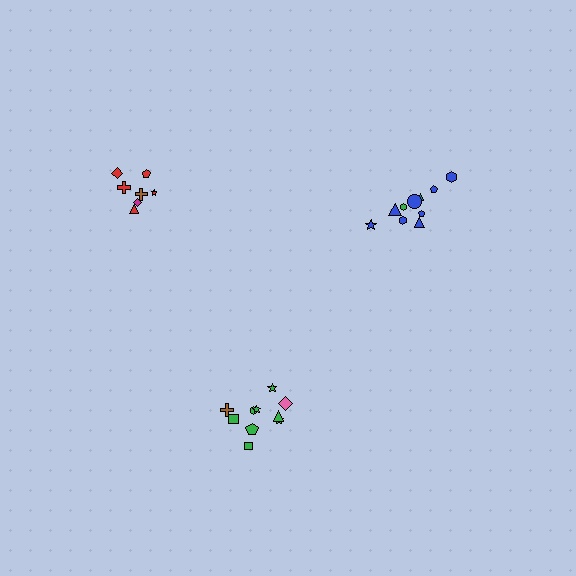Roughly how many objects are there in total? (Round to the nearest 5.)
Roughly 25 objects in total.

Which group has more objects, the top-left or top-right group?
The top-right group.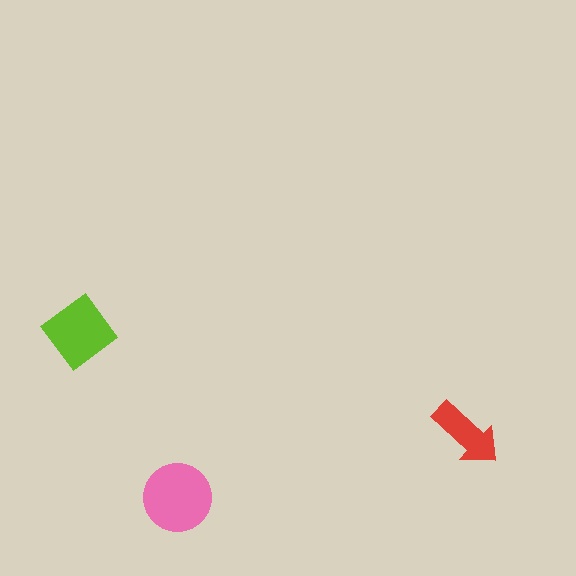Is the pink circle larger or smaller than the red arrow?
Larger.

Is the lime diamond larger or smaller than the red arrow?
Larger.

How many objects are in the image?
There are 3 objects in the image.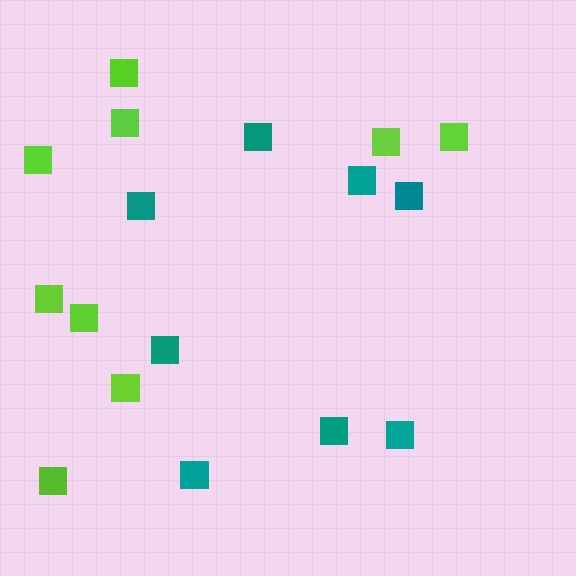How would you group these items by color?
There are 2 groups: one group of teal squares (8) and one group of lime squares (9).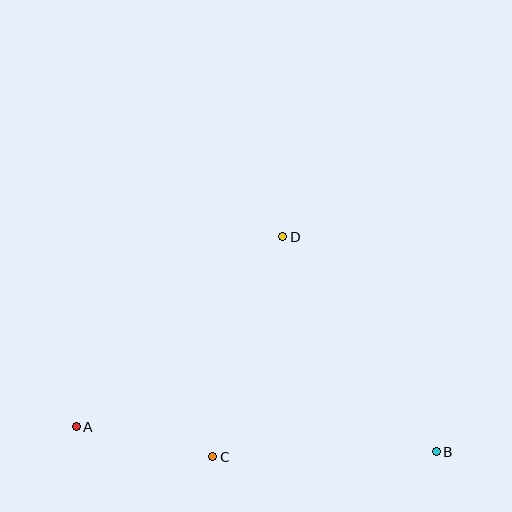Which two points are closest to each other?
Points A and C are closest to each other.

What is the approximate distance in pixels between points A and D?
The distance between A and D is approximately 281 pixels.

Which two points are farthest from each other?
Points A and B are farthest from each other.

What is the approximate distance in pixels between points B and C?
The distance between B and C is approximately 224 pixels.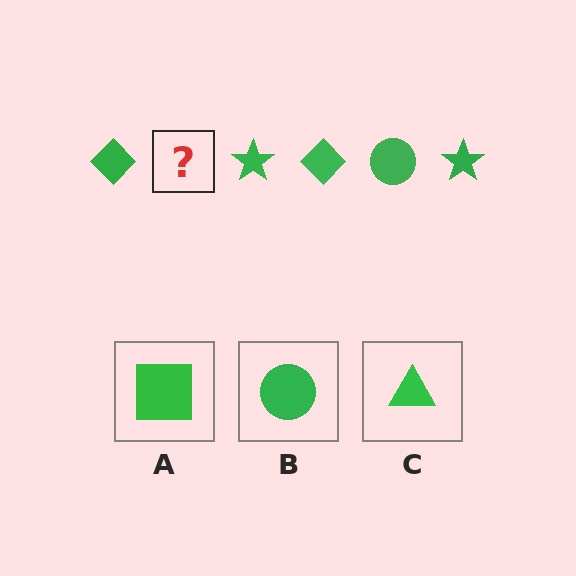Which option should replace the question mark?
Option B.